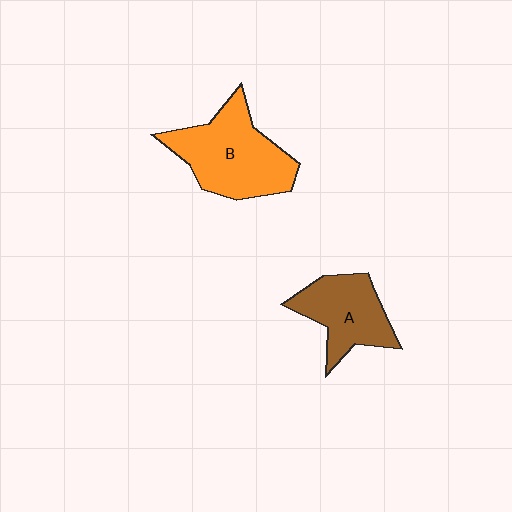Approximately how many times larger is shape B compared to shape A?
Approximately 1.4 times.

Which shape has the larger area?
Shape B (orange).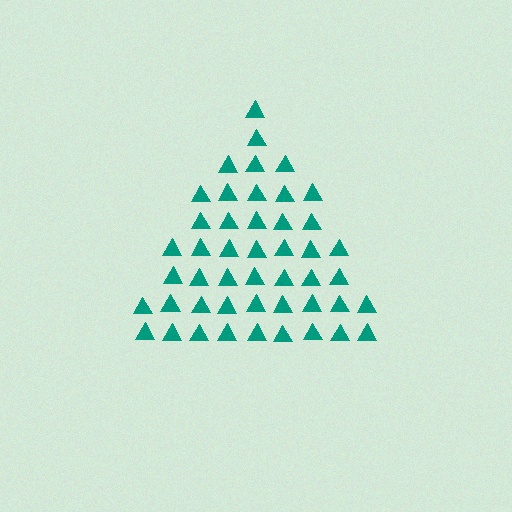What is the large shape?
The large shape is a triangle.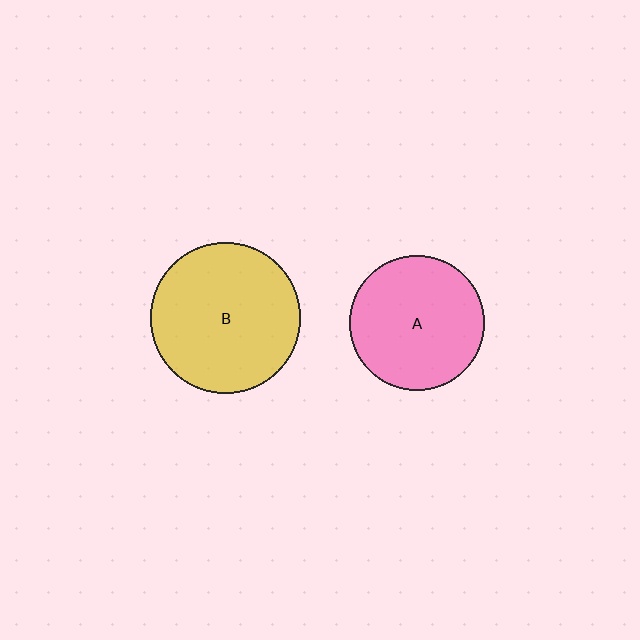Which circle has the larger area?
Circle B (yellow).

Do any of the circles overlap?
No, none of the circles overlap.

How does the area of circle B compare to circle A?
Approximately 1.2 times.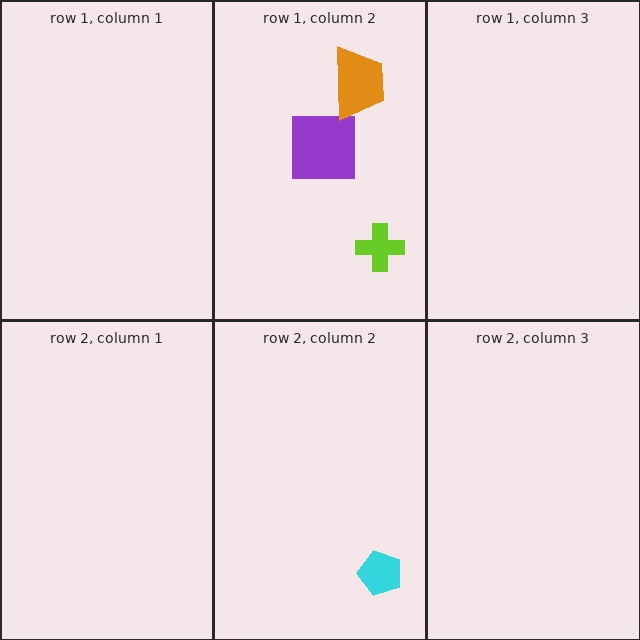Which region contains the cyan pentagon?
The row 2, column 2 region.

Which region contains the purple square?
The row 1, column 2 region.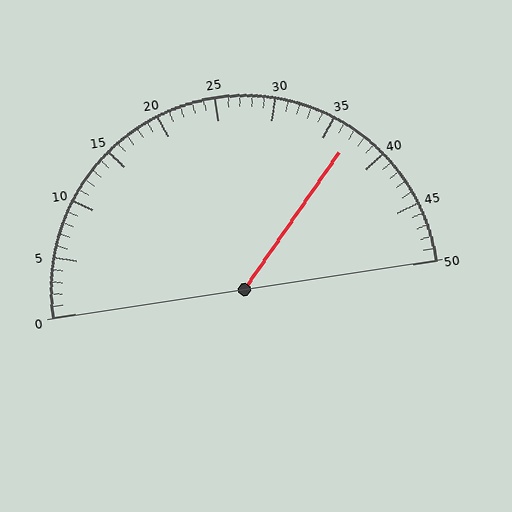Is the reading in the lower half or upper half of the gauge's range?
The reading is in the upper half of the range (0 to 50).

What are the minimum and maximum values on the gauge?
The gauge ranges from 0 to 50.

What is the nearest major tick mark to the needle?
The nearest major tick mark is 35.